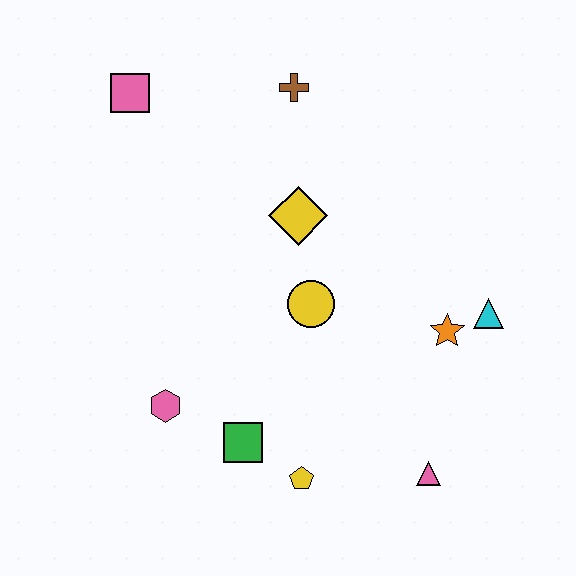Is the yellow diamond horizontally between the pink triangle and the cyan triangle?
No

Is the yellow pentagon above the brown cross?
No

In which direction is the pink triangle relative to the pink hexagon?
The pink triangle is to the right of the pink hexagon.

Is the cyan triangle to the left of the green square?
No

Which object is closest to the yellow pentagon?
The green square is closest to the yellow pentagon.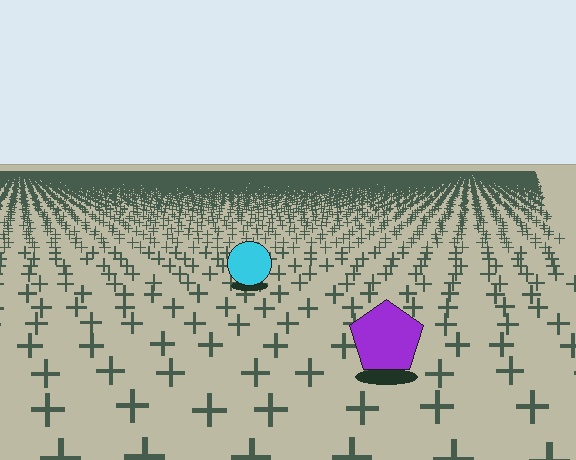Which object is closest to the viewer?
The purple pentagon is closest. The texture marks near it are larger and more spread out.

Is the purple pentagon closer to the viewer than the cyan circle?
Yes. The purple pentagon is closer — you can tell from the texture gradient: the ground texture is coarser near it.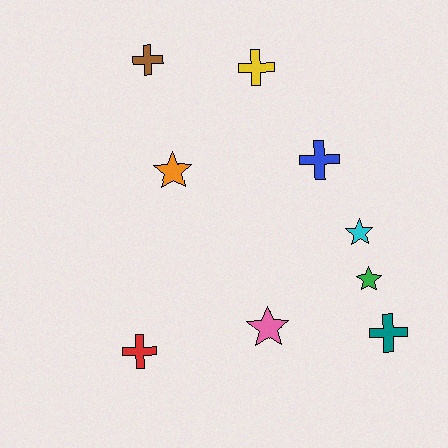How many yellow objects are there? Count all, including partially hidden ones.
There is 1 yellow object.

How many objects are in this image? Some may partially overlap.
There are 9 objects.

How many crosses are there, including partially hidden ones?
There are 5 crosses.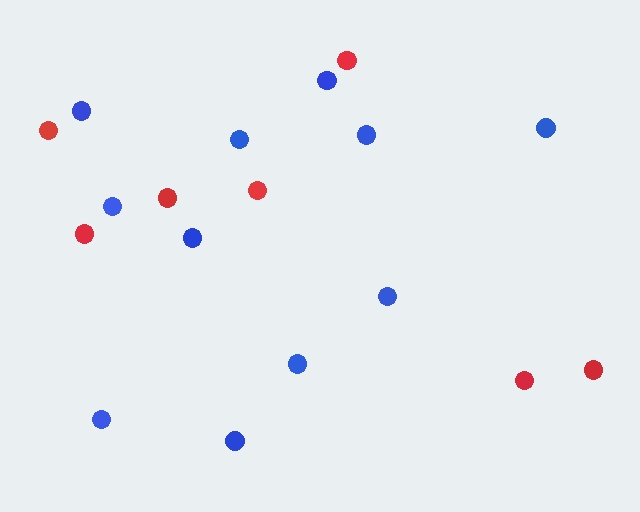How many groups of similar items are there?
There are 2 groups: one group of red circles (7) and one group of blue circles (11).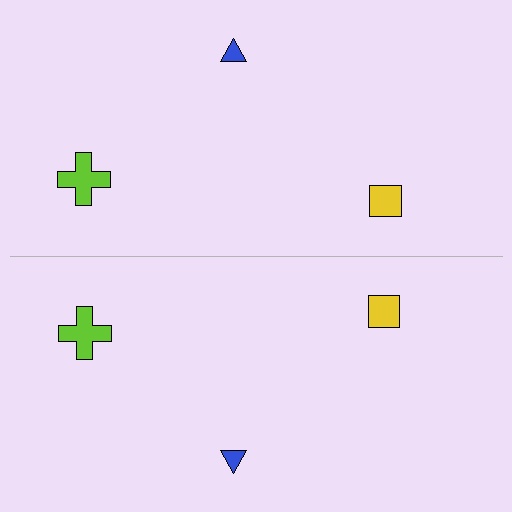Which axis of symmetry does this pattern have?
The pattern has a horizontal axis of symmetry running through the center of the image.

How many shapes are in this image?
There are 6 shapes in this image.